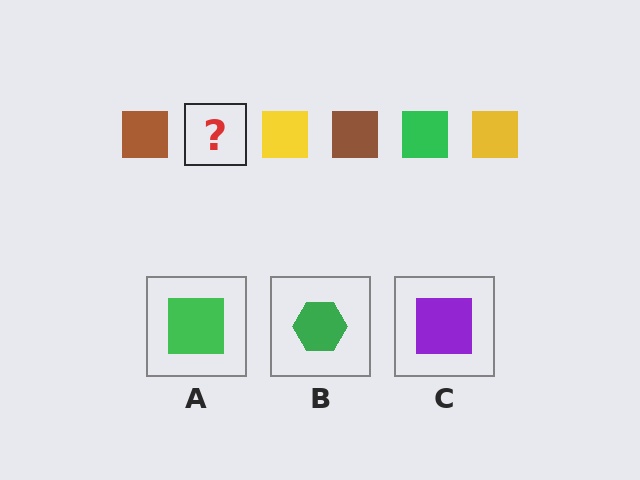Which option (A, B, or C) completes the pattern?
A.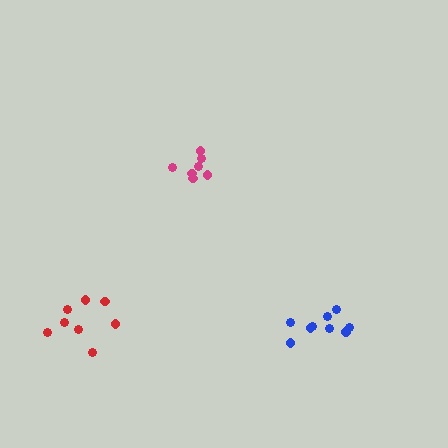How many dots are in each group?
Group 1: 7 dots, Group 2: 9 dots, Group 3: 8 dots (24 total).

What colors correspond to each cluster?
The clusters are colored: magenta, blue, red.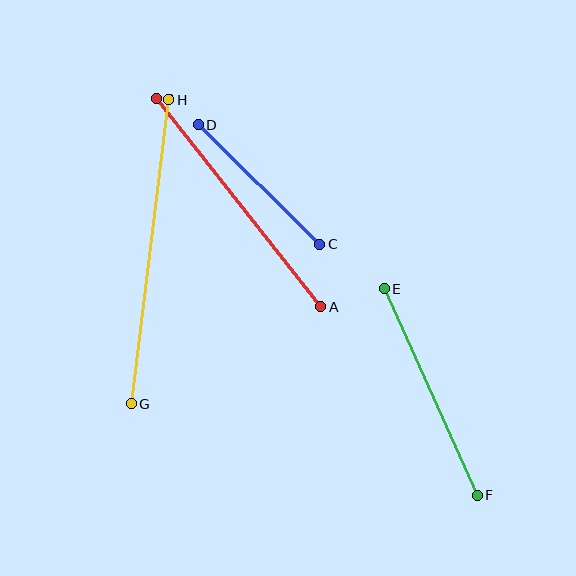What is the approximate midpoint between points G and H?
The midpoint is at approximately (150, 252) pixels.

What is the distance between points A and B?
The distance is approximately 265 pixels.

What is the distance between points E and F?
The distance is approximately 227 pixels.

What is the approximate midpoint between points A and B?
The midpoint is at approximately (239, 203) pixels.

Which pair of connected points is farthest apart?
Points G and H are farthest apart.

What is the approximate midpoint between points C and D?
The midpoint is at approximately (259, 184) pixels.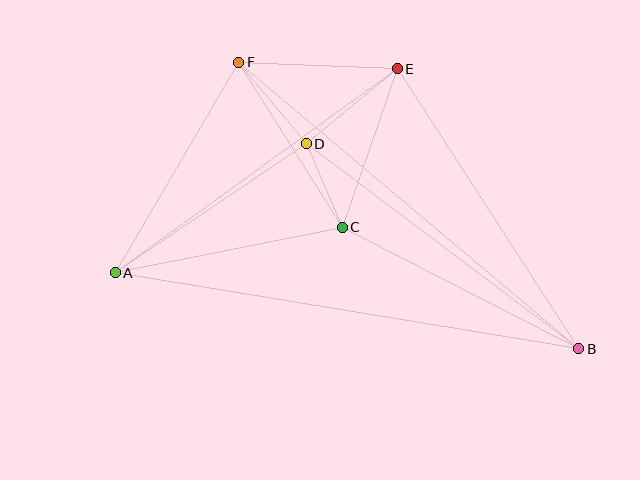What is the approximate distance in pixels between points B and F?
The distance between B and F is approximately 445 pixels.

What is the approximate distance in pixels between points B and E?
The distance between B and E is approximately 334 pixels.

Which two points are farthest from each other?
Points A and B are farthest from each other.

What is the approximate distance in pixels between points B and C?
The distance between B and C is approximately 266 pixels.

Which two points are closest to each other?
Points C and D are closest to each other.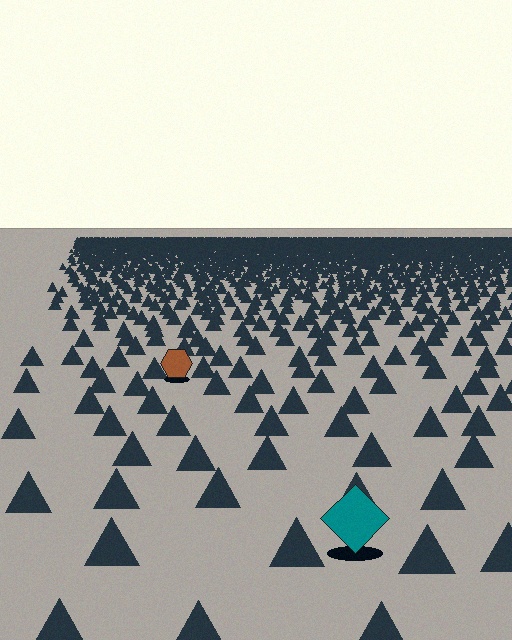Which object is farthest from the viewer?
The brown hexagon is farthest from the viewer. It appears smaller and the ground texture around it is denser.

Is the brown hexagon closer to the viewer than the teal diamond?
No. The teal diamond is closer — you can tell from the texture gradient: the ground texture is coarser near it.